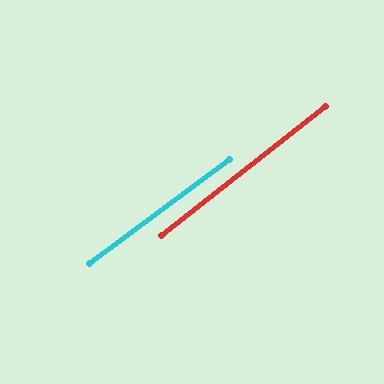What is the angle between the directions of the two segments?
Approximately 2 degrees.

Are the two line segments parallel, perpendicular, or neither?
Parallel — their directions differ by only 1.6°.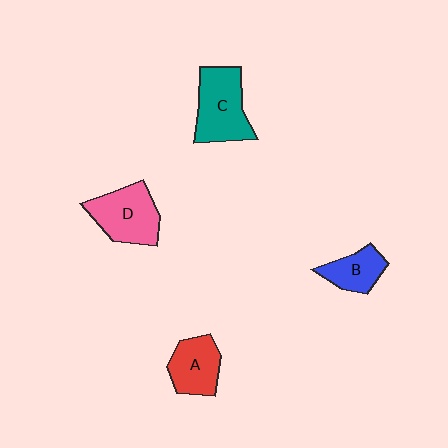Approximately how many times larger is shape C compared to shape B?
Approximately 1.7 times.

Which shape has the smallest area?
Shape B (blue).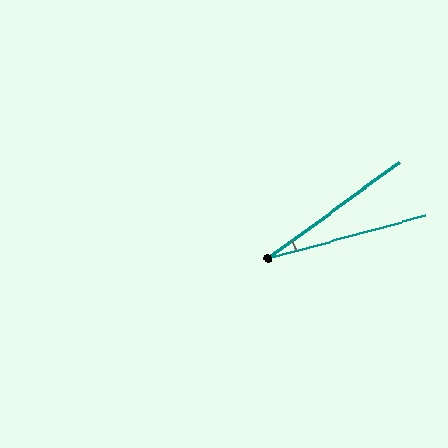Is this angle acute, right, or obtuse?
It is acute.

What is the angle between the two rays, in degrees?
Approximately 21 degrees.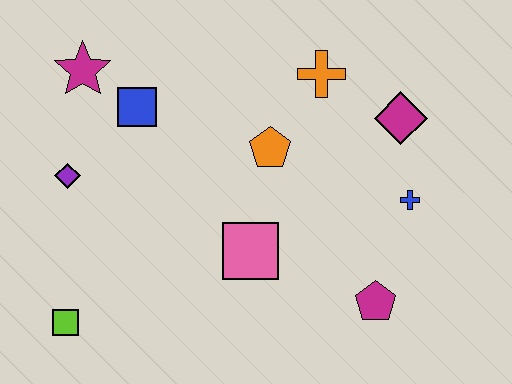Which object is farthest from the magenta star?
The magenta pentagon is farthest from the magenta star.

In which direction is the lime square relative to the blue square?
The lime square is below the blue square.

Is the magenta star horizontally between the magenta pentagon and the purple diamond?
Yes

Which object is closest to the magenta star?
The blue square is closest to the magenta star.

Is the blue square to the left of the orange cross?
Yes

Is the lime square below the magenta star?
Yes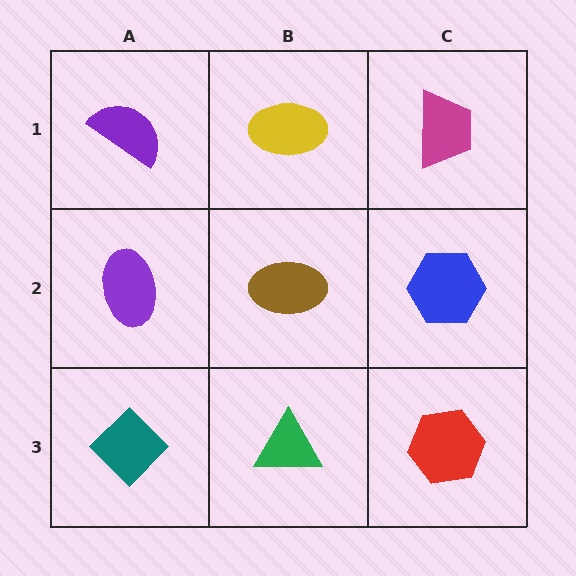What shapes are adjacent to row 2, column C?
A magenta trapezoid (row 1, column C), a red hexagon (row 3, column C), a brown ellipse (row 2, column B).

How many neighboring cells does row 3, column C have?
2.